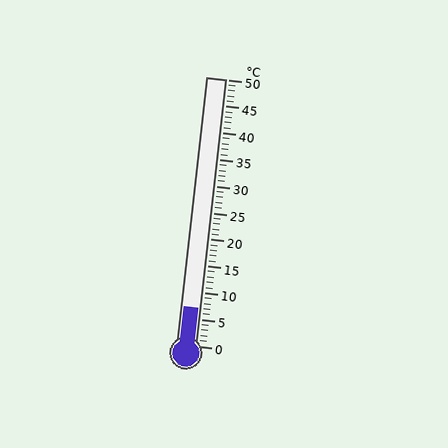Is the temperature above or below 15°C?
The temperature is below 15°C.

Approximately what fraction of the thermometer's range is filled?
The thermometer is filled to approximately 15% of its range.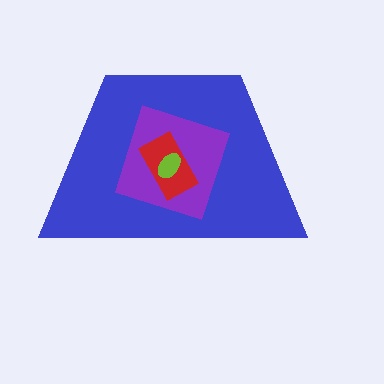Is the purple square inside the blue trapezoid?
Yes.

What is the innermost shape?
The lime ellipse.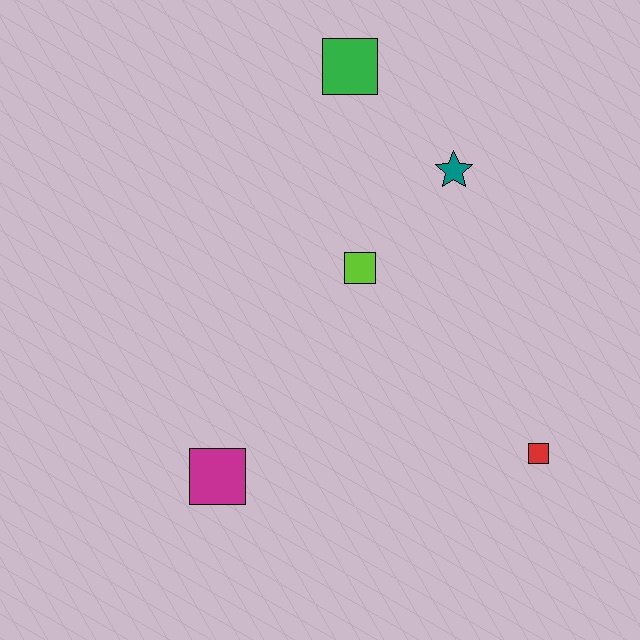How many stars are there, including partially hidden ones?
There is 1 star.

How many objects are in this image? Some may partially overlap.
There are 5 objects.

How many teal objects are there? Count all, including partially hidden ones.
There is 1 teal object.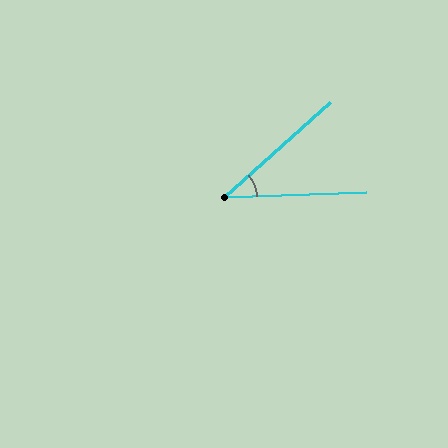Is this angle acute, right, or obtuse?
It is acute.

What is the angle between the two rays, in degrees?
Approximately 40 degrees.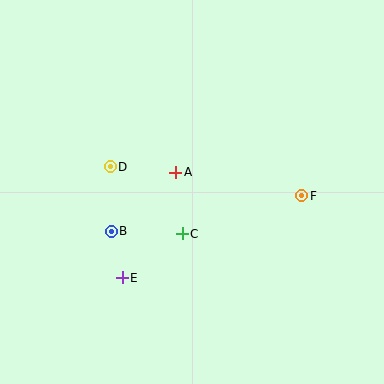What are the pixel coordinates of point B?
Point B is at (111, 231).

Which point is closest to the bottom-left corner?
Point E is closest to the bottom-left corner.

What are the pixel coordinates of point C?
Point C is at (182, 234).